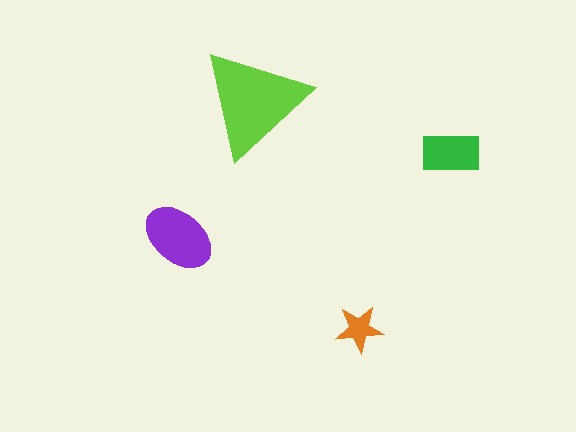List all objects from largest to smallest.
The lime triangle, the purple ellipse, the green rectangle, the orange star.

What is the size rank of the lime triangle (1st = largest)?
1st.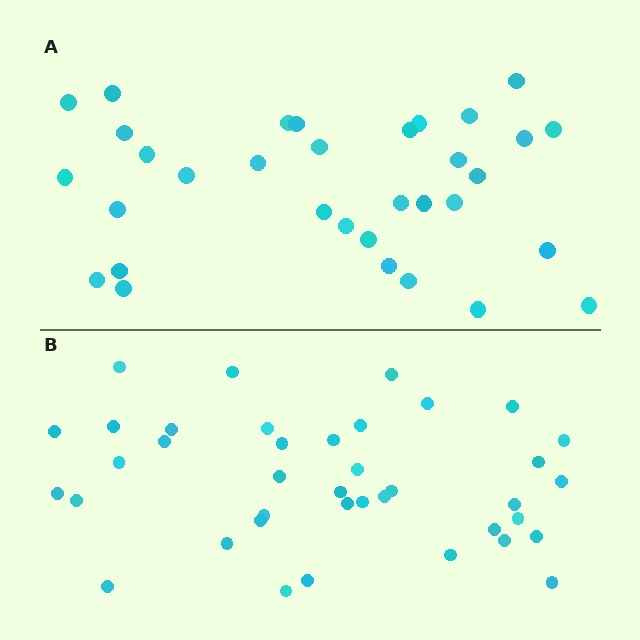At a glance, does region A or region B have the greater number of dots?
Region B (the bottom region) has more dots.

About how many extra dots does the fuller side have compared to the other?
Region B has about 6 more dots than region A.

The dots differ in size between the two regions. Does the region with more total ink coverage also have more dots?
No. Region A has more total ink coverage because its dots are larger, but region B actually contains more individual dots. Total area can be misleading — the number of items is what matters here.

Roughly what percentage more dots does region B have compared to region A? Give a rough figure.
About 20% more.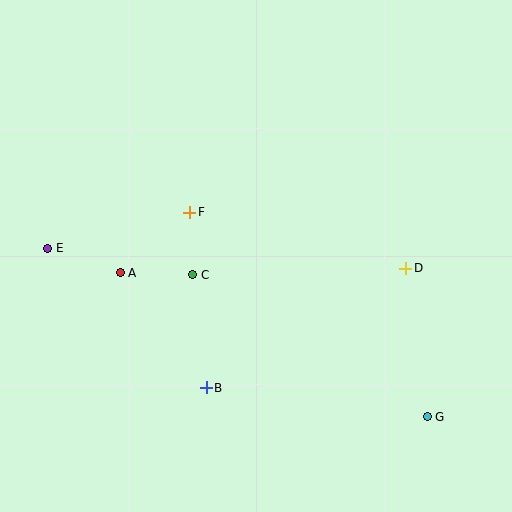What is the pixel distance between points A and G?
The distance between A and G is 339 pixels.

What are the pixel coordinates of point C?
Point C is at (193, 275).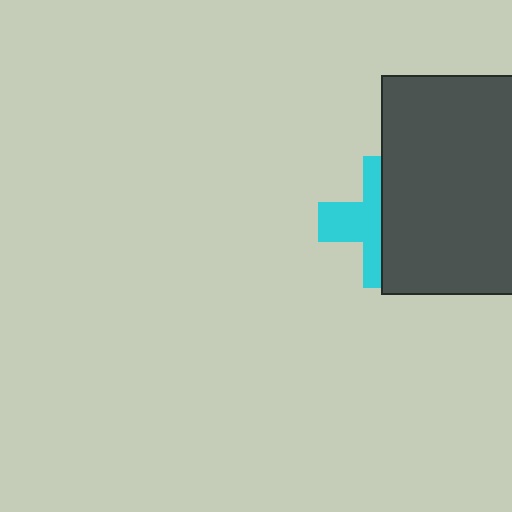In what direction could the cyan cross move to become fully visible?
The cyan cross could move left. That would shift it out from behind the dark gray rectangle entirely.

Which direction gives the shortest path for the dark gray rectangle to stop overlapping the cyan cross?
Moving right gives the shortest separation.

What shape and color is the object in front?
The object in front is a dark gray rectangle.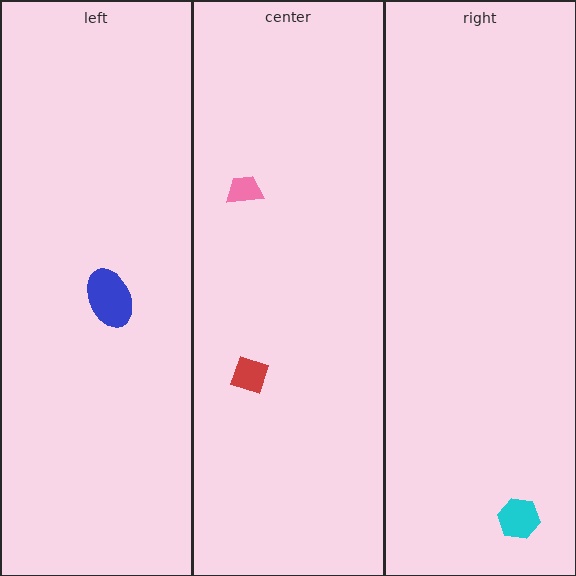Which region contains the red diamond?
The center region.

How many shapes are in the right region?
1.